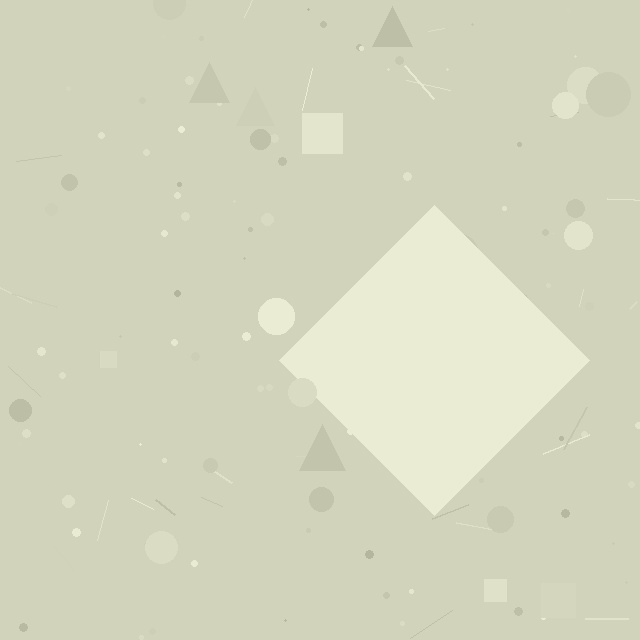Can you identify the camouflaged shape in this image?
The camouflaged shape is a diamond.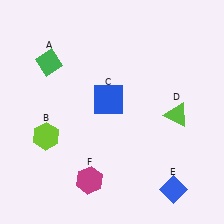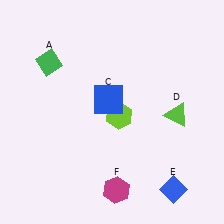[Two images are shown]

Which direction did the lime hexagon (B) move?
The lime hexagon (B) moved right.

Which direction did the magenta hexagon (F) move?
The magenta hexagon (F) moved right.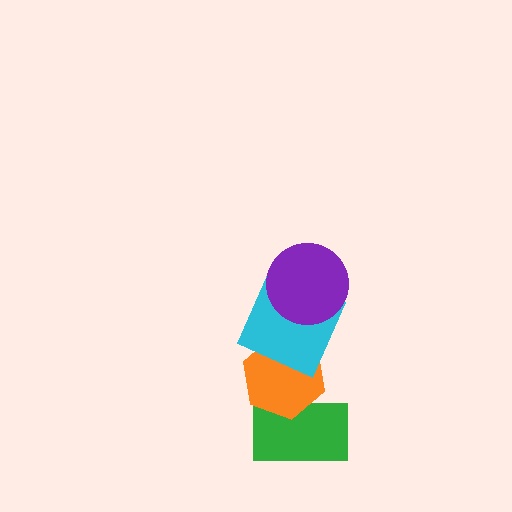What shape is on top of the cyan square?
The purple circle is on top of the cyan square.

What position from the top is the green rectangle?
The green rectangle is 4th from the top.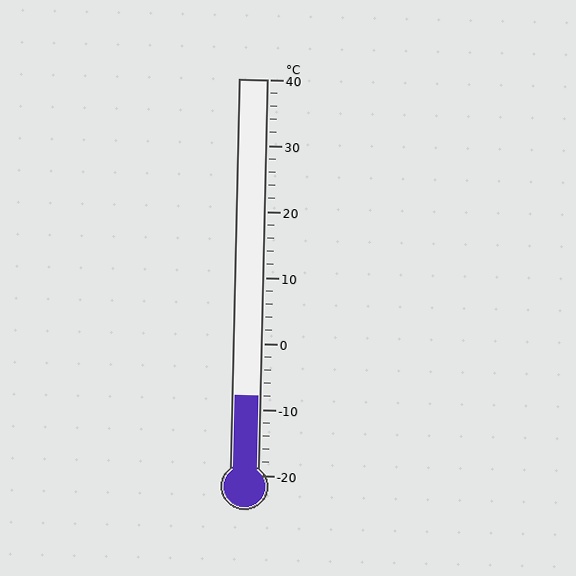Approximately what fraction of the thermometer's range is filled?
The thermometer is filled to approximately 20% of its range.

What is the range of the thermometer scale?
The thermometer scale ranges from -20°C to 40°C.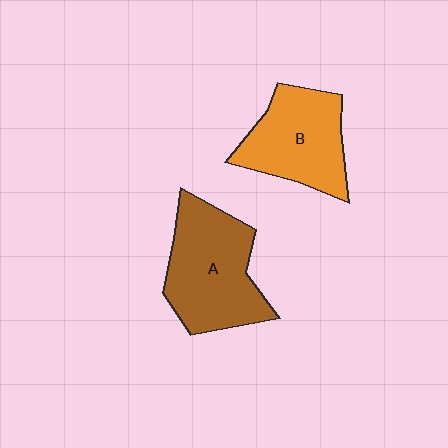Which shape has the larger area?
Shape A (brown).